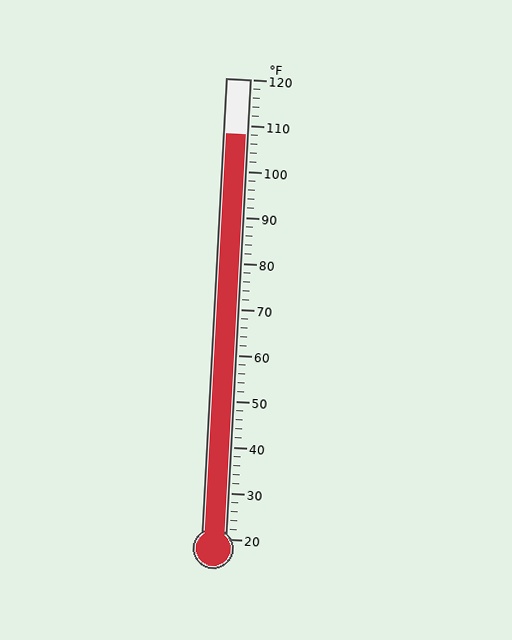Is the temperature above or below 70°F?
The temperature is above 70°F.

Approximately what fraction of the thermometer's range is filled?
The thermometer is filled to approximately 90% of its range.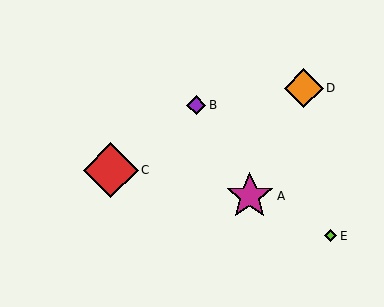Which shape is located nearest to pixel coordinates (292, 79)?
The orange diamond (labeled D) at (304, 88) is nearest to that location.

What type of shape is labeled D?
Shape D is an orange diamond.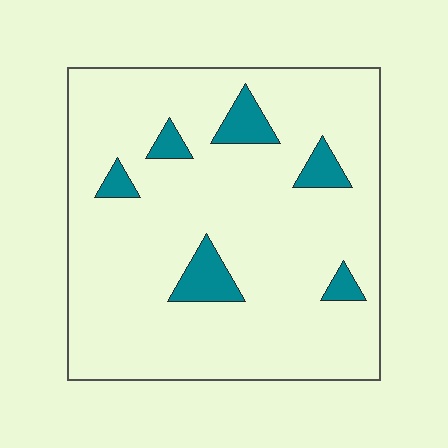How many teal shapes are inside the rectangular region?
6.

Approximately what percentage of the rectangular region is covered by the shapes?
Approximately 10%.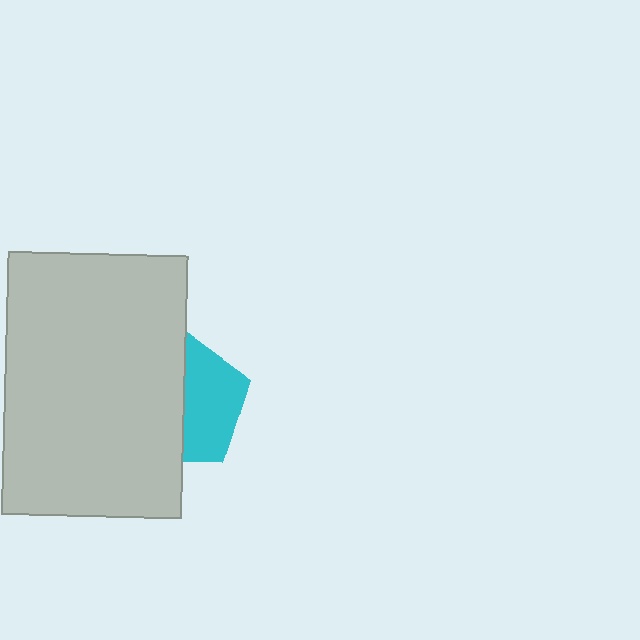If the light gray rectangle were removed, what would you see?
You would see the complete cyan pentagon.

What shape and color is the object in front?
The object in front is a light gray rectangle.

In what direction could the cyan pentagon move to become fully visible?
The cyan pentagon could move right. That would shift it out from behind the light gray rectangle entirely.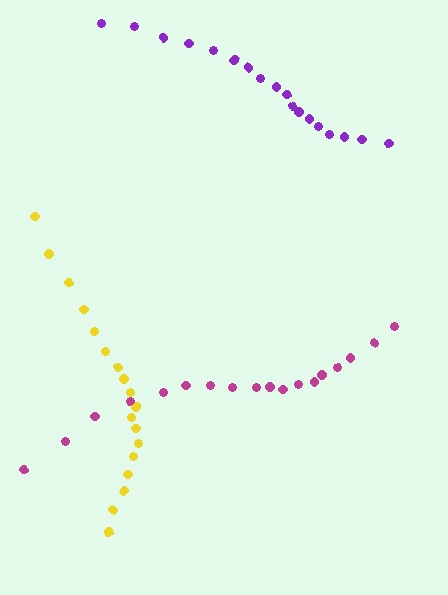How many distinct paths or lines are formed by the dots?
There are 3 distinct paths.